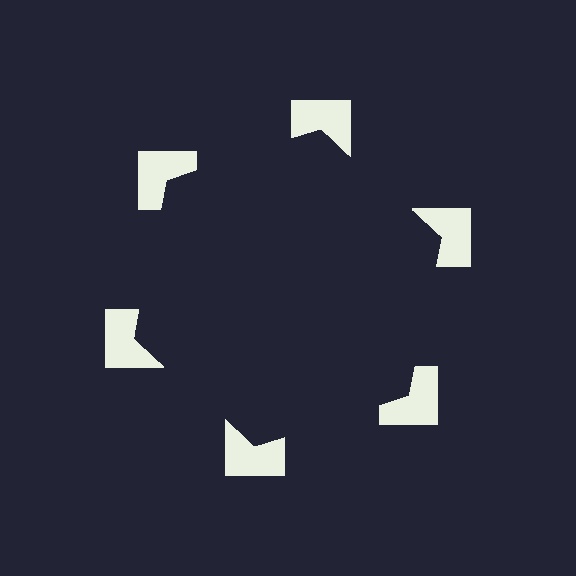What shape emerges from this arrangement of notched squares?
An illusory hexagon — its edges are inferred from the aligned wedge cuts in the notched squares, not physically drawn.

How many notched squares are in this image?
There are 6 — one at each vertex of the illusory hexagon.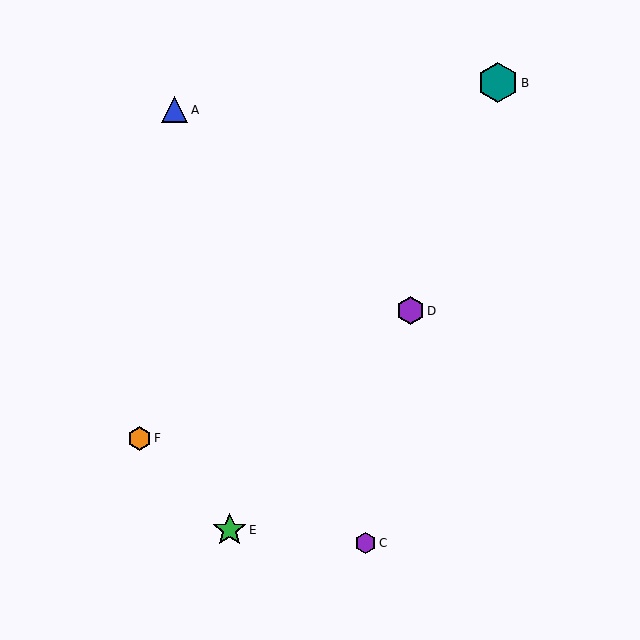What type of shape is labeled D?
Shape D is a purple hexagon.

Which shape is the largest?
The teal hexagon (labeled B) is the largest.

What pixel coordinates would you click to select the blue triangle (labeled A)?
Click at (175, 110) to select the blue triangle A.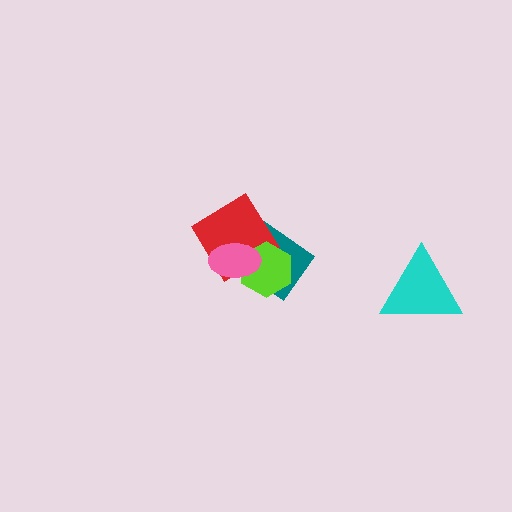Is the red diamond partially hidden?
Yes, it is partially covered by another shape.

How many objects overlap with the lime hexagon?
3 objects overlap with the lime hexagon.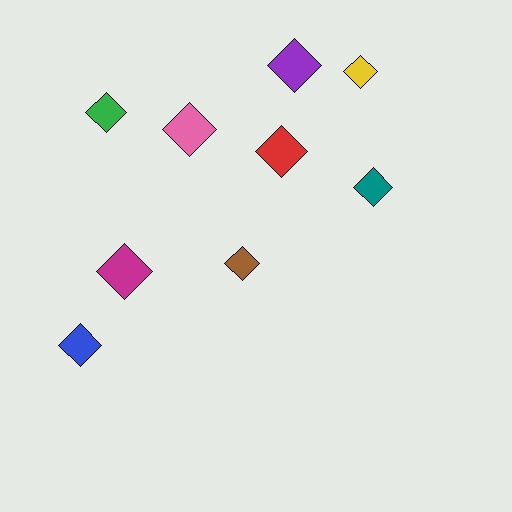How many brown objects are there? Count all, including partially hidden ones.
There is 1 brown object.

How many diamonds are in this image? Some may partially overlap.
There are 9 diamonds.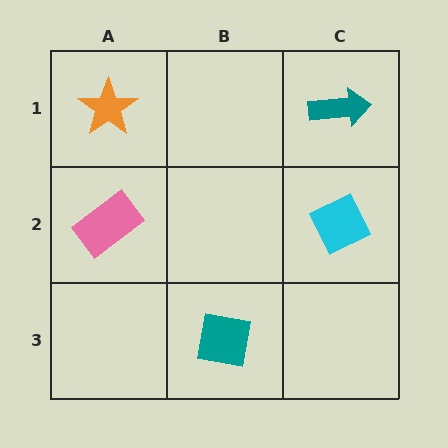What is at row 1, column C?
A teal arrow.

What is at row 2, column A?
A pink rectangle.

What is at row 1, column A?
An orange star.